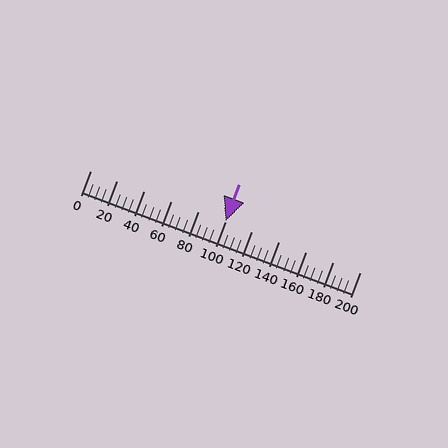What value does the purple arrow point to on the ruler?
The purple arrow points to approximately 100.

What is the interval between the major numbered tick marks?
The major tick marks are spaced 20 units apart.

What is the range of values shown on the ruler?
The ruler shows values from 0 to 200.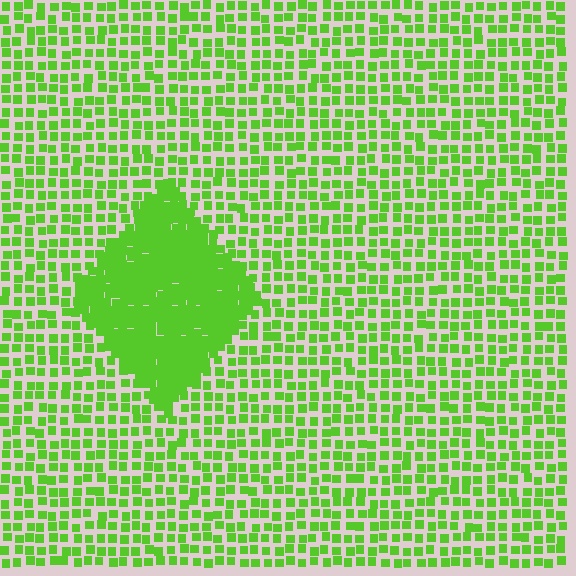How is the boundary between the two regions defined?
The boundary is defined by a change in element density (approximately 2.5x ratio). All elements are the same color, size, and shape.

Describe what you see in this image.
The image contains small lime elements arranged at two different densities. A diamond-shaped region is visible where the elements are more densely packed than the surrounding area.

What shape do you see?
I see a diamond.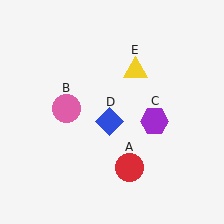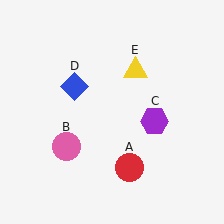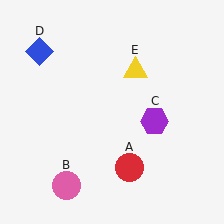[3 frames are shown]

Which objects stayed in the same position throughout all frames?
Red circle (object A) and purple hexagon (object C) and yellow triangle (object E) remained stationary.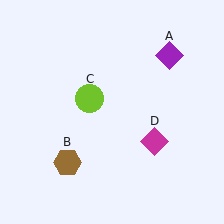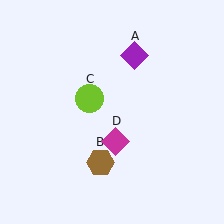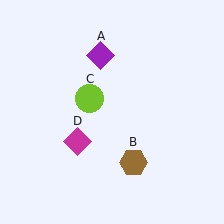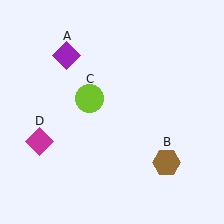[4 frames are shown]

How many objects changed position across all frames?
3 objects changed position: purple diamond (object A), brown hexagon (object B), magenta diamond (object D).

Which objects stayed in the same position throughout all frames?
Lime circle (object C) remained stationary.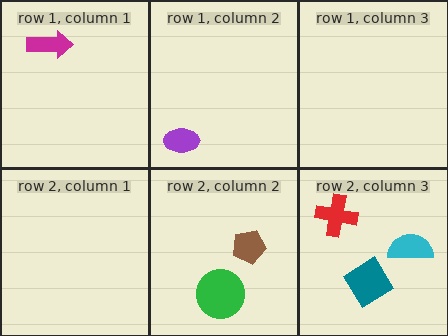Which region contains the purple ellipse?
The row 1, column 2 region.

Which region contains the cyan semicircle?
The row 2, column 3 region.